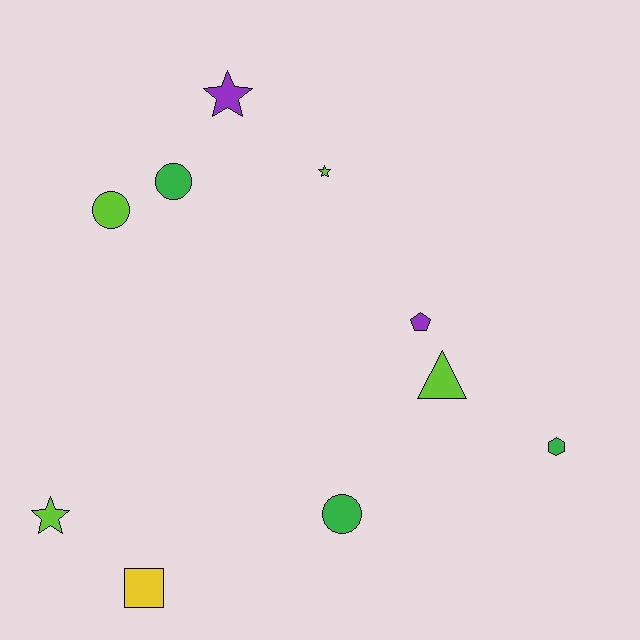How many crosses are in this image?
There are no crosses.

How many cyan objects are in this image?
There are no cyan objects.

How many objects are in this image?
There are 10 objects.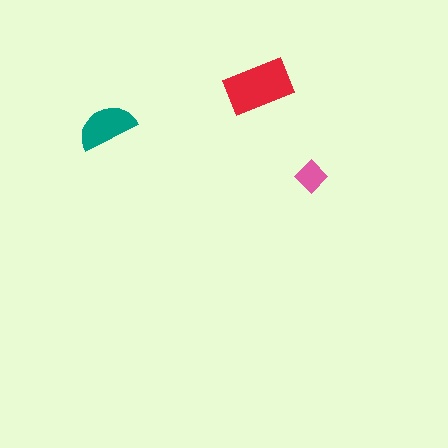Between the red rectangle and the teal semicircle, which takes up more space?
The red rectangle.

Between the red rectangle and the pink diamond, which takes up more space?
The red rectangle.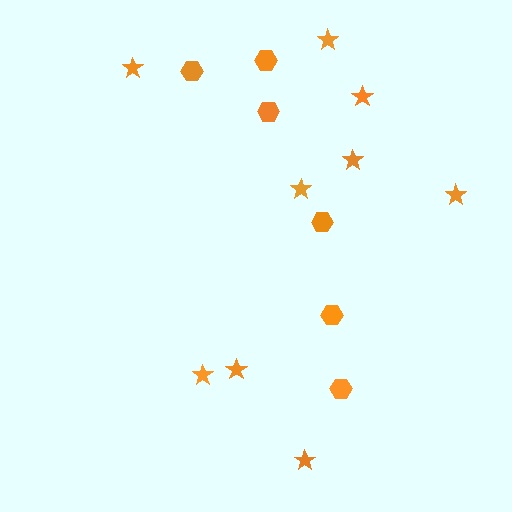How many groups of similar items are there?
There are 2 groups: one group of hexagons (6) and one group of stars (9).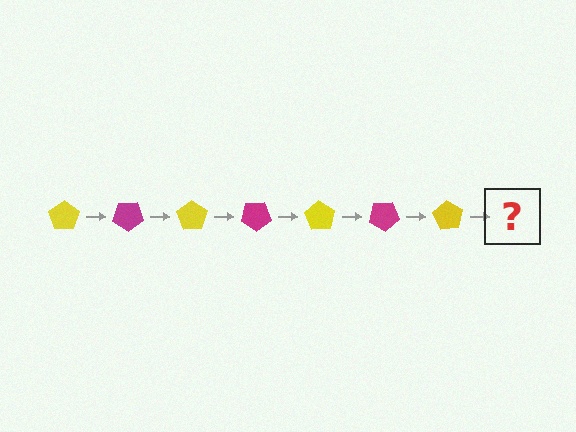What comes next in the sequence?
The next element should be a magenta pentagon, rotated 245 degrees from the start.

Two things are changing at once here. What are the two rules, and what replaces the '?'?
The two rules are that it rotates 35 degrees each step and the color cycles through yellow and magenta. The '?' should be a magenta pentagon, rotated 245 degrees from the start.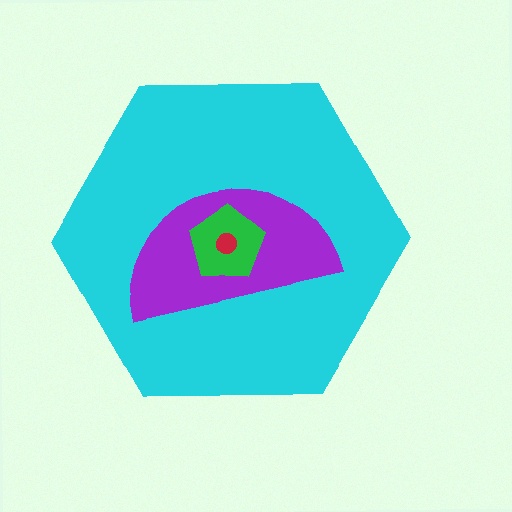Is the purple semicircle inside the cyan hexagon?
Yes.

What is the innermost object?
The red circle.